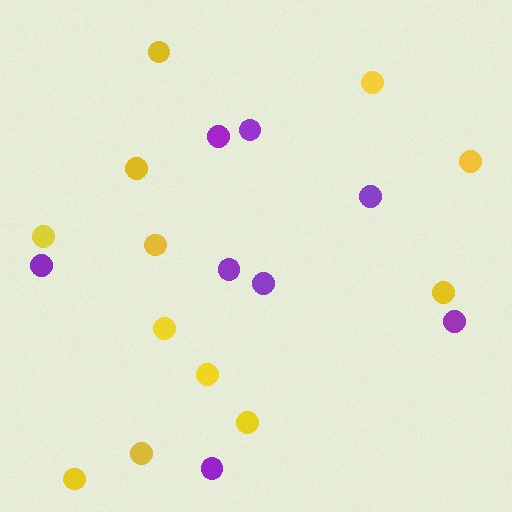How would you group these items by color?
There are 2 groups: one group of purple circles (8) and one group of yellow circles (12).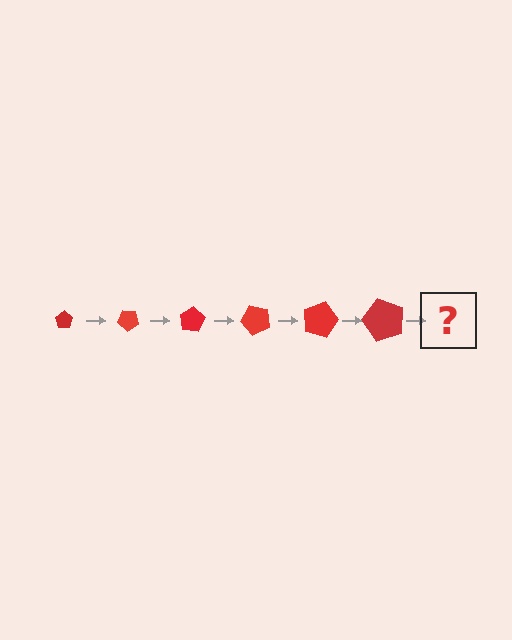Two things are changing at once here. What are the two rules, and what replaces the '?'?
The two rules are that the pentagon grows larger each step and it rotates 40 degrees each step. The '?' should be a pentagon, larger than the previous one and rotated 240 degrees from the start.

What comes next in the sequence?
The next element should be a pentagon, larger than the previous one and rotated 240 degrees from the start.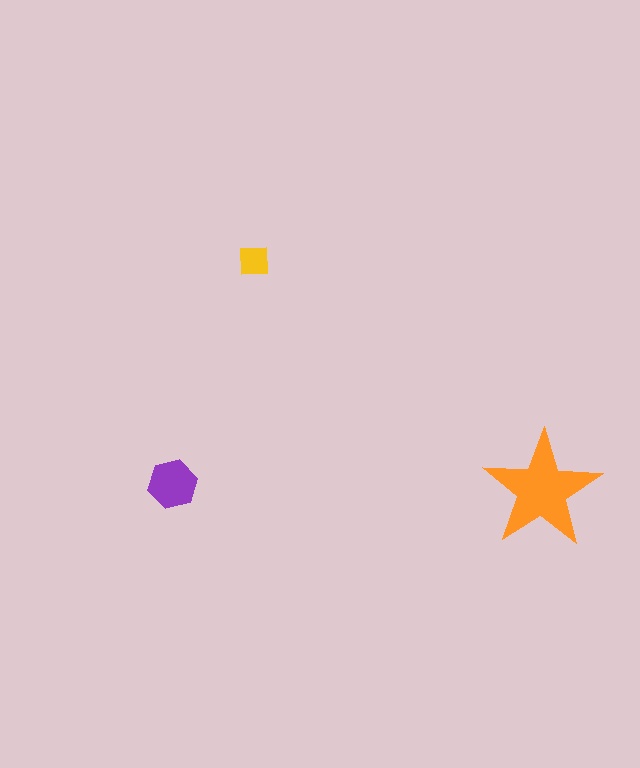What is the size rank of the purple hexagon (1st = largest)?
2nd.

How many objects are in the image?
There are 3 objects in the image.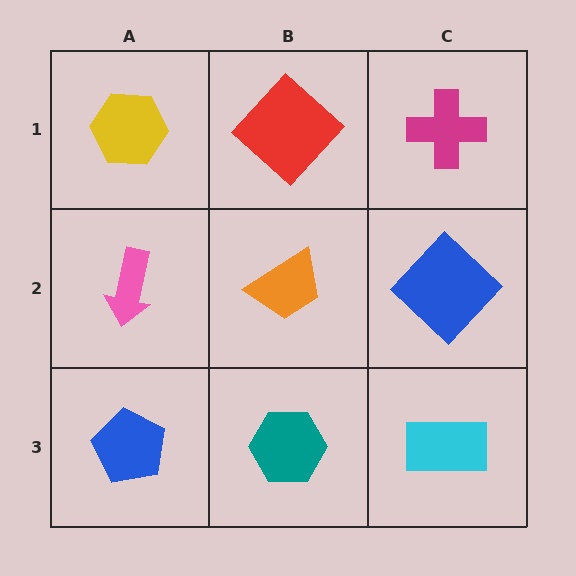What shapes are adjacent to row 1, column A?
A pink arrow (row 2, column A), a red diamond (row 1, column B).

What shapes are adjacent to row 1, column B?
An orange trapezoid (row 2, column B), a yellow hexagon (row 1, column A), a magenta cross (row 1, column C).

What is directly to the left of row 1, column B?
A yellow hexagon.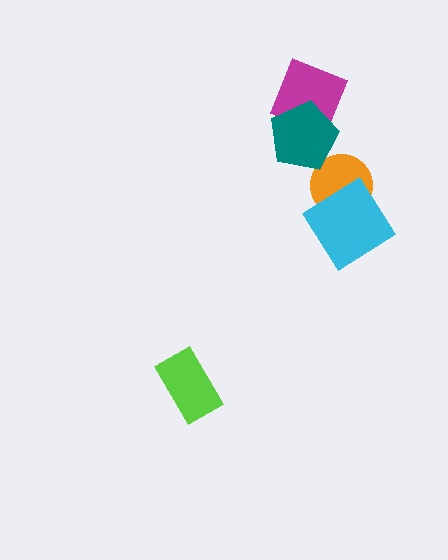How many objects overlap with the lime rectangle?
0 objects overlap with the lime rectangle.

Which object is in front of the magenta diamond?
The teal pentagon is in front of the magenta diamond.